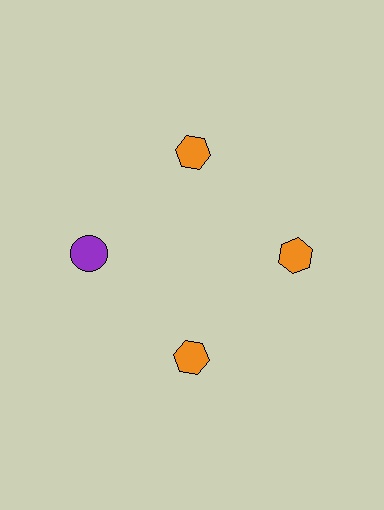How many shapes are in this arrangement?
There are 4 shapes arranged in a ring pattern.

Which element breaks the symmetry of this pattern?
The purple circle at roughly the 9 o'clock position breaks the symmetry. All other shapes are orange hexagons.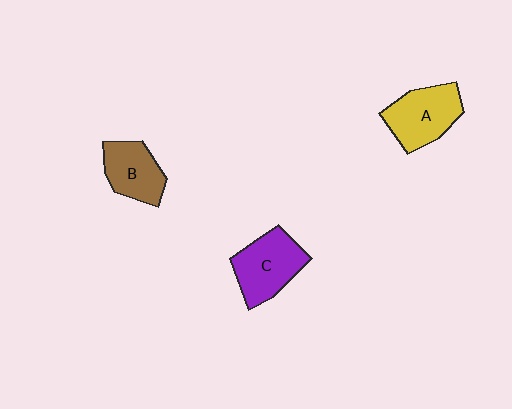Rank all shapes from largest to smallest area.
From largest to smallest: C (purple), A (yellow), B (brown).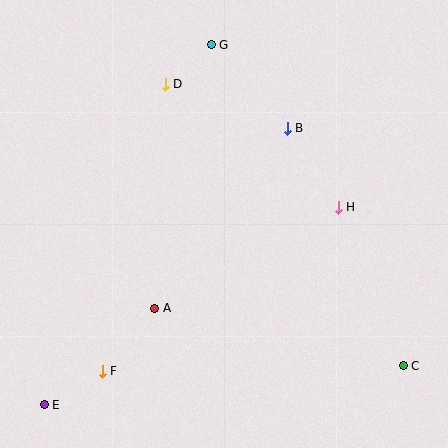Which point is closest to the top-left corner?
Point D is closest to the top-left corner.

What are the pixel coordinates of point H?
Point H is at (338, 207).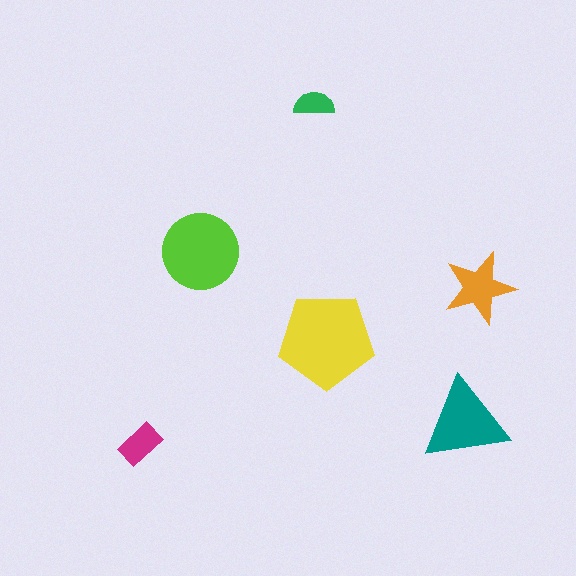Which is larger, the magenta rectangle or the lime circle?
The lime circle.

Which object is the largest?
The yellow pentagon.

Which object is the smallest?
The green semicircle.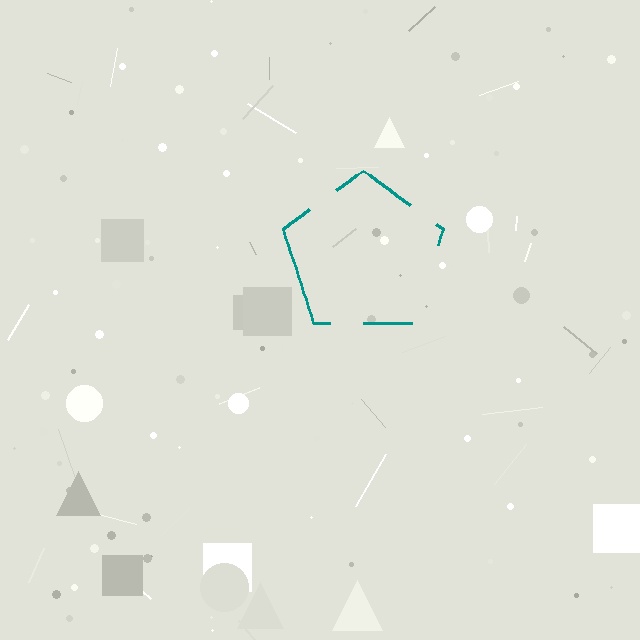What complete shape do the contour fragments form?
The contour fragments form a pentagon.